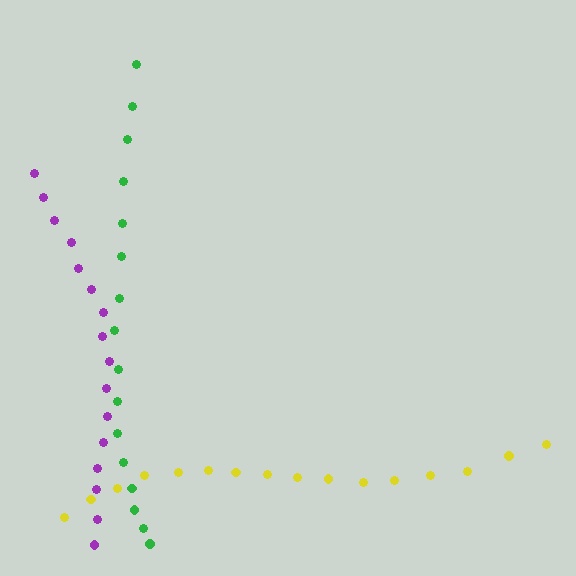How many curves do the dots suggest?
There are 3 distinct paths.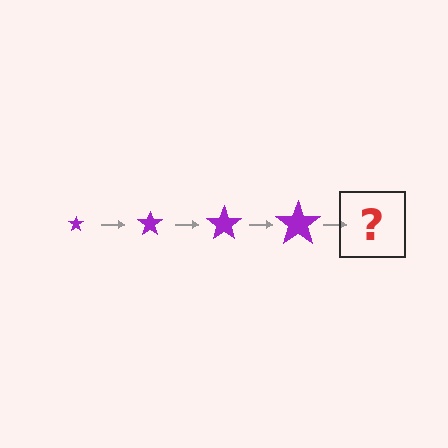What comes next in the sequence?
The next element should be a purple star, larger than the previous one.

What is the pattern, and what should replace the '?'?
The pattern is that the star gets progressively larger each step. The '?' should be a purple star, larger than the previous one.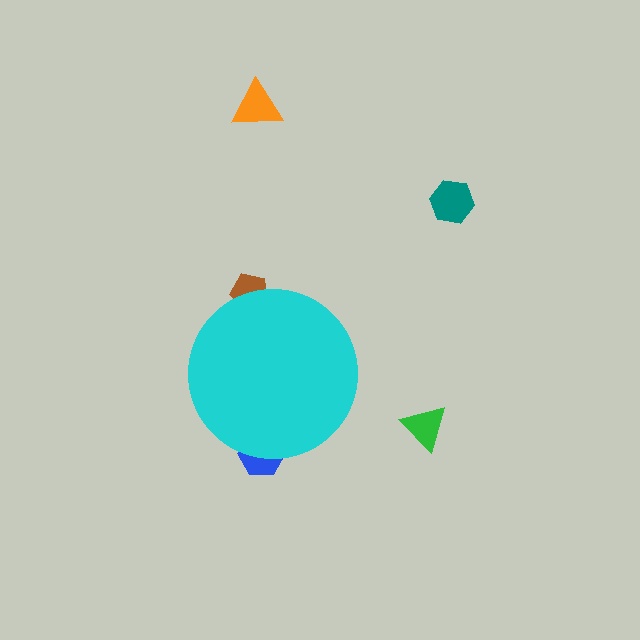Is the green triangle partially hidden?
No, the green triangle is fully visible.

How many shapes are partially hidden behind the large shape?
2 shapes are partially hidden.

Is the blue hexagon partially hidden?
Yes, the blue hexagon is partially hidden behind the cyan circle.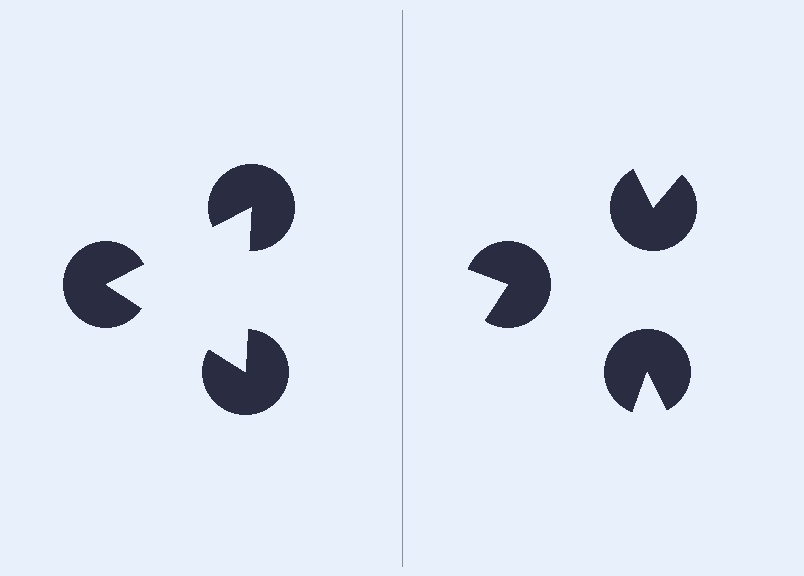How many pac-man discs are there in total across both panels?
6 — 3 on each side.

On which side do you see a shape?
An illusory triangle appears on the left side. On the right side the wedge cuts are rotated, so no coherent shape forms.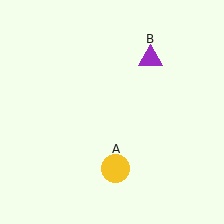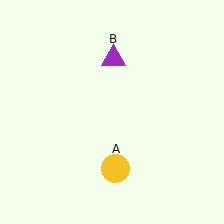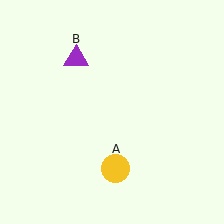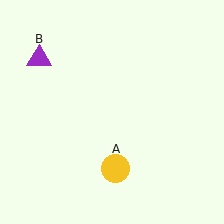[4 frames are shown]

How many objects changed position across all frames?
1 object changed position: purple triangle (object B).